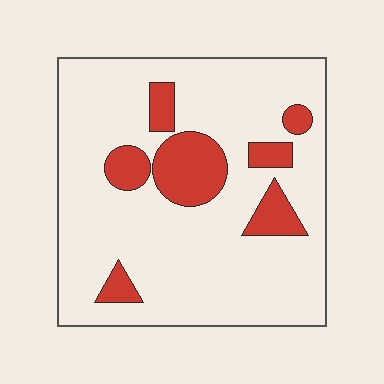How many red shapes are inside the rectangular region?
7.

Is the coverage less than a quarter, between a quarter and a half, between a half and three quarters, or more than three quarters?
Less than a quarter.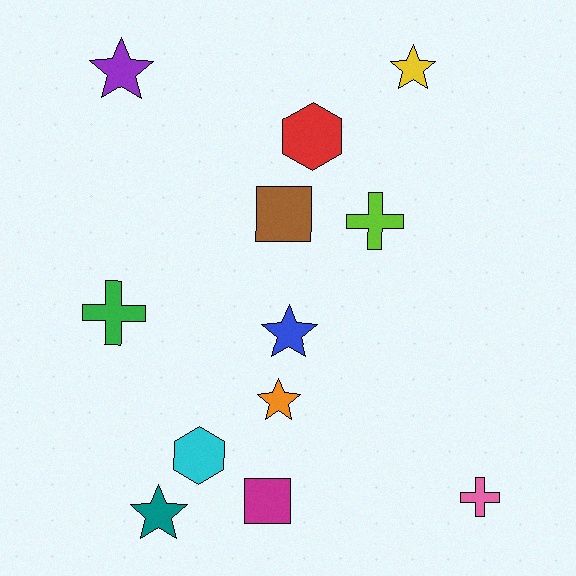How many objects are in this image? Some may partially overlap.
There are 12 objects.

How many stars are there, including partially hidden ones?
There are 5 stars.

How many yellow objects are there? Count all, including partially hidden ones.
There is 1 yellow object.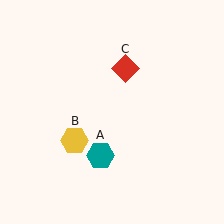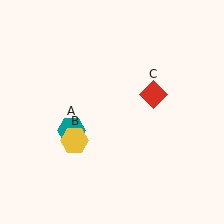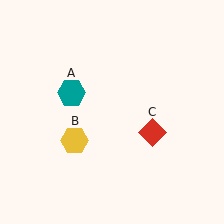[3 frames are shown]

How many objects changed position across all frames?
2 objects changed position: teal hexagon (object A), red diamond (object C).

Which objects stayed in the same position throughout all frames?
Yellow hexagon (object B) remained stationary.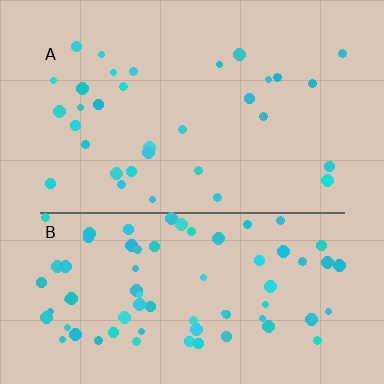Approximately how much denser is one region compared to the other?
Approximately 2.3× — region B over region A.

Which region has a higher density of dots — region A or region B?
B (the bottom).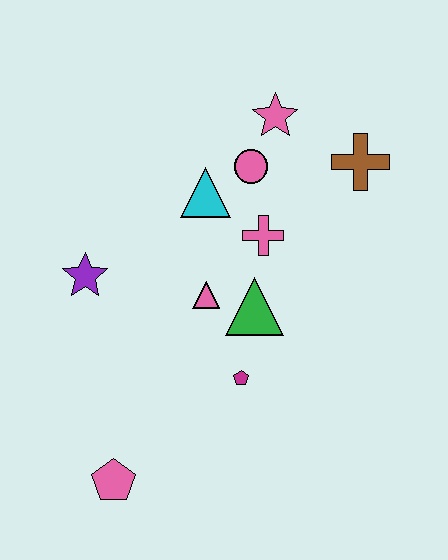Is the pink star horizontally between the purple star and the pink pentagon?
No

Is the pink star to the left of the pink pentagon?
No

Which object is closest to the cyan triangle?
The pink circle is closest to the cyan triangle.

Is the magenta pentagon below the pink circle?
Yes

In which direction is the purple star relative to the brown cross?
The purple star is to the left of the brown cross.